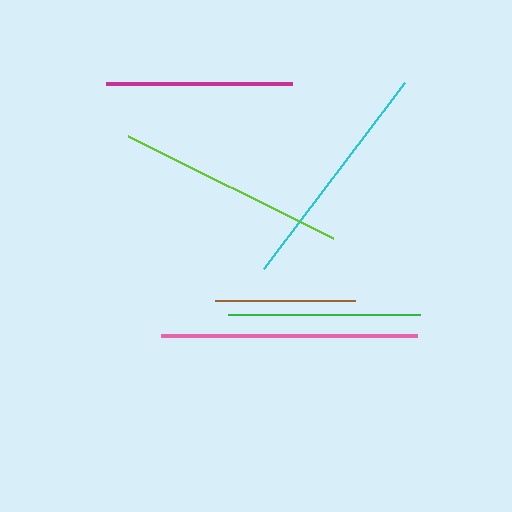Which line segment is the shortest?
The brown line is the shortest at approximately 140 pixels.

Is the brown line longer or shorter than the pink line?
The pink line is longer than the brown line.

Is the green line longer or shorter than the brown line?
The green line is longer than the brown line.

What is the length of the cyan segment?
The cyan segment is approximately 233 pixels long.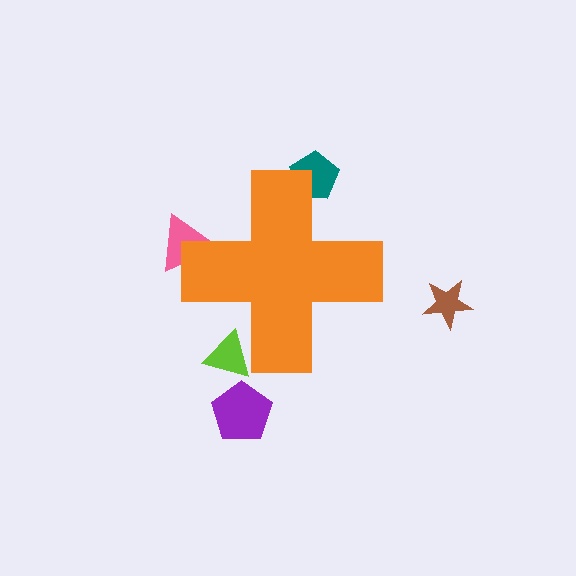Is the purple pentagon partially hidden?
No, the purple pentagon is fully visible.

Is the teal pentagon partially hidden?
Yes, the teal pentagon is partially hidden behind the orange cross.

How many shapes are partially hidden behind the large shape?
3 shapes are partially hidden.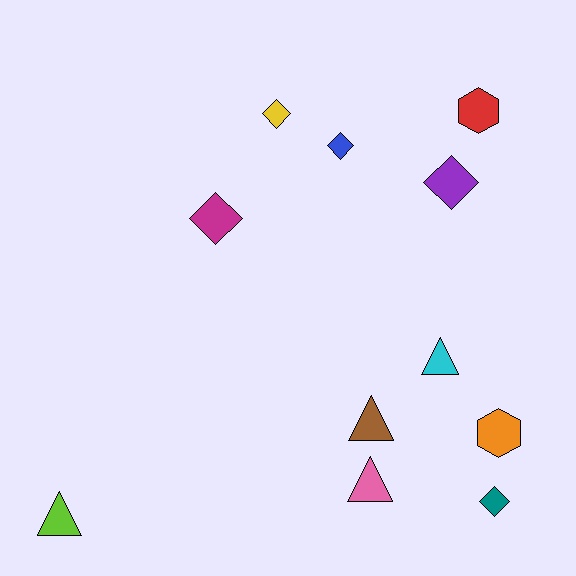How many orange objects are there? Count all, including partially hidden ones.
There is 1 orange object.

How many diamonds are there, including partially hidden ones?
There are 5 diamonds.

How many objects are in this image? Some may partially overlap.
There are 11 objects.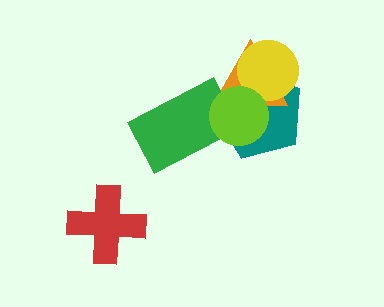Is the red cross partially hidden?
No, no other shape covers it.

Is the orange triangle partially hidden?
Yes, it is partially covered by another shape.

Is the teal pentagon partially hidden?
Yes, it is partially covered by another shape.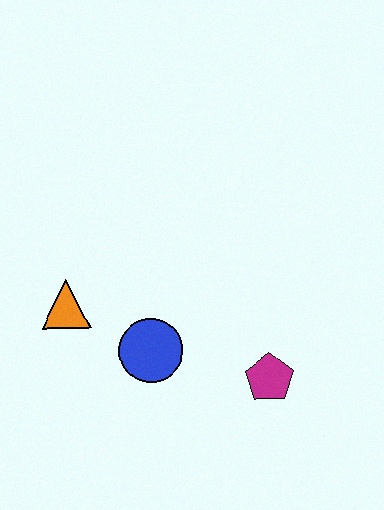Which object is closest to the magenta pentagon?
The blue circle is closest to the magenta pentagon.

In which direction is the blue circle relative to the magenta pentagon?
The blue circle is to the left of the magenta pentagon.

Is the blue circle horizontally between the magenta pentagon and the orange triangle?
Yes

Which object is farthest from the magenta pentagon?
The orange triangle is farthest from the magenta pentagon.